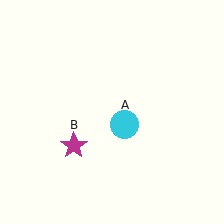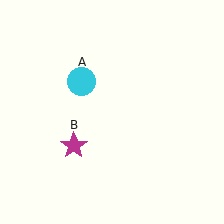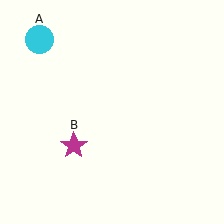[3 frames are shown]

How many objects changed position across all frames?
1 object changed position: cyan circle (object A).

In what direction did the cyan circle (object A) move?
The cyan circle (object A) moved up and to the left.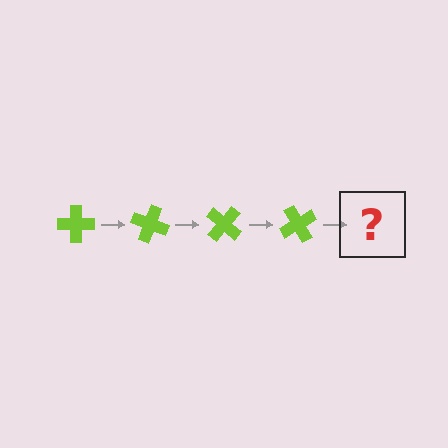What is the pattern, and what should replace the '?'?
The pattern is that the cross rotates 20 degrees each step. The '?' should be a lime cross rotated 80 degrees.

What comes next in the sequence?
The next element should be a lime cross rotated 80 degrees.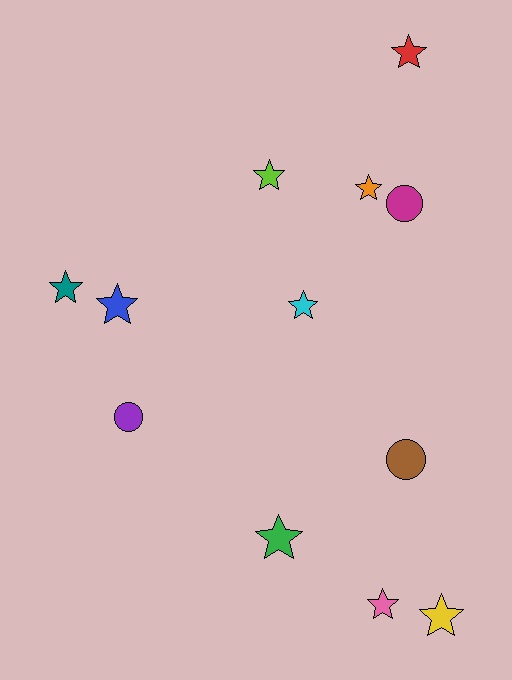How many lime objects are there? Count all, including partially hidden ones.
There is 1 lime object.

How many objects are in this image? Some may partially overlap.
There are 12 objects.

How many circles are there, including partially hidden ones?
There are 3 circles.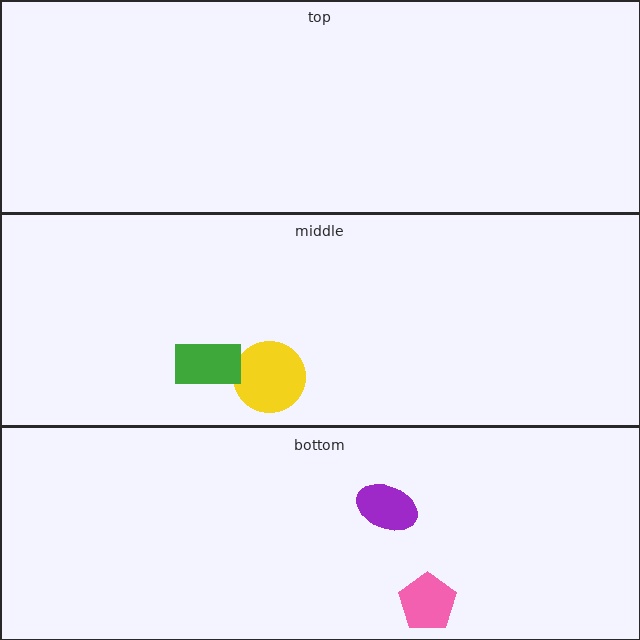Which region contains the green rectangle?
The middle region.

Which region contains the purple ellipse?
The bottom region.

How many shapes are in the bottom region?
2.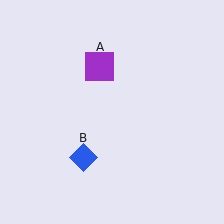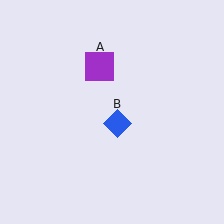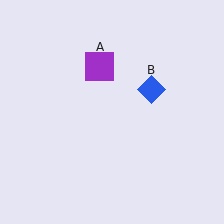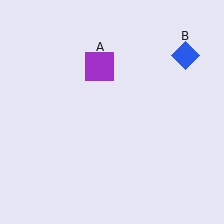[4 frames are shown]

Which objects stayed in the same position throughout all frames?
Purple square (object A) remained stationary.